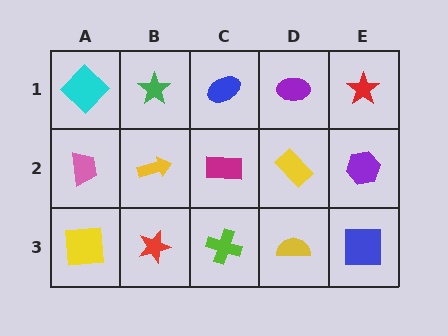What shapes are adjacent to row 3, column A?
A pink trapezoid (row 2, column A), a red star (row 3, column B).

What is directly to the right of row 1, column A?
A green star.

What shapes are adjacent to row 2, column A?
A cyan diamond (row 1, column A), a yellow square (row 3, column A), a yellow arrow (row 2, column B).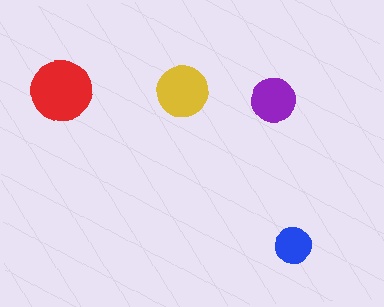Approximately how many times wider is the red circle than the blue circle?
About 1.5 times wider.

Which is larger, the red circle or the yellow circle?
The red one.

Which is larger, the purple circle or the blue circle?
The purple one.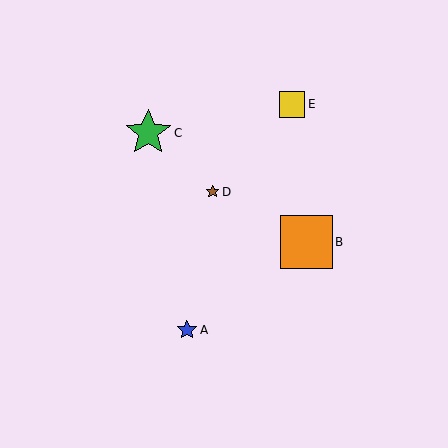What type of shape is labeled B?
Shape B is an orange square.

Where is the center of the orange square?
The center of the orange square is at (306, 242).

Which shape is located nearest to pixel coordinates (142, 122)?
The green star (labeled C) at (148, 133) is nearest to that location.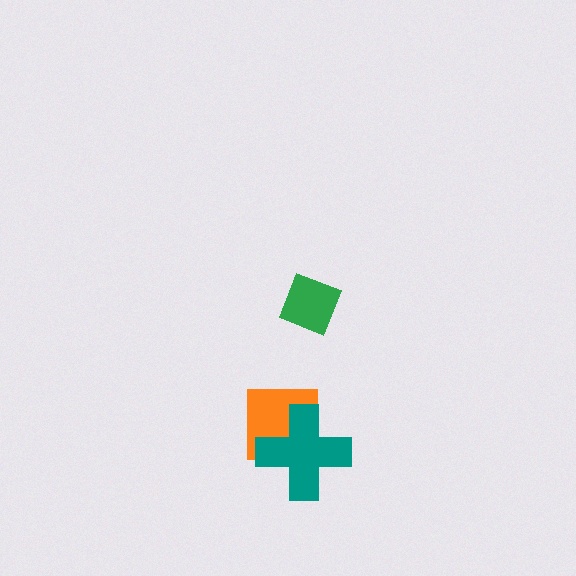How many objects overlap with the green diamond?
0 objects overlap with the green diamond.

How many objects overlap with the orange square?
1 object overlaps with the orange square.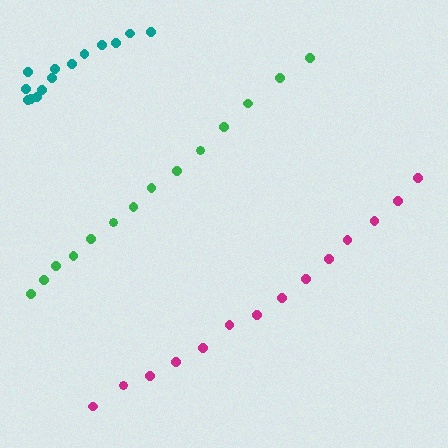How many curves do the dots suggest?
There are 3 distinct paths.